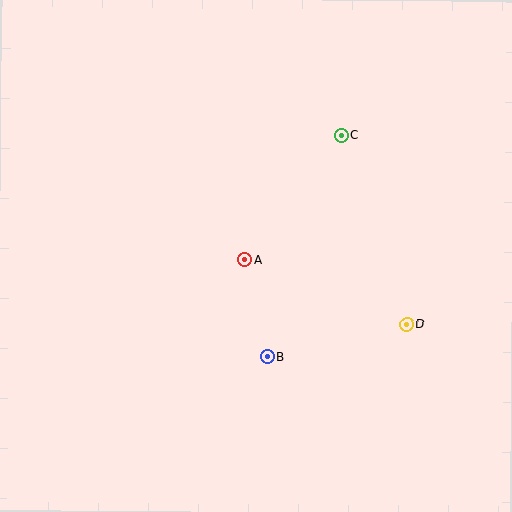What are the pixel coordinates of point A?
Point A is at (245, 260).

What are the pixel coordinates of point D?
Point D is at (407, 324).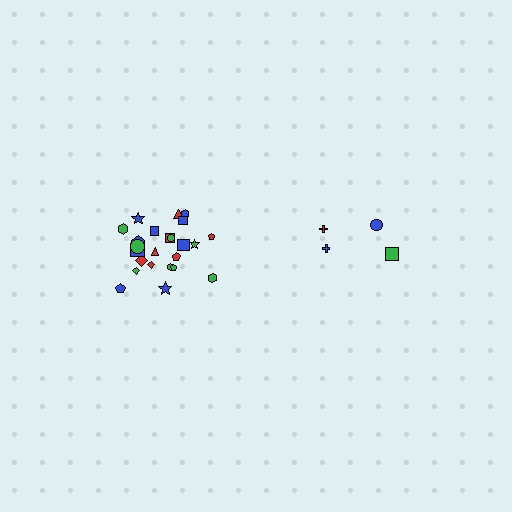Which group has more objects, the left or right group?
The left group.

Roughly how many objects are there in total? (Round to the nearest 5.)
Roughly 30 objects in total.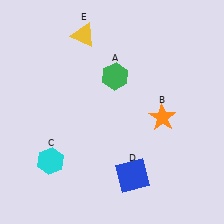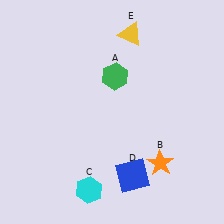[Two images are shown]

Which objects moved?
The objects that moved are: the orange star (B), the cyan hexagon (C), the yellow triangle (E).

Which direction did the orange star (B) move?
The orange star (B) moved down.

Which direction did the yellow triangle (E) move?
The yellow triangle (E) moved right.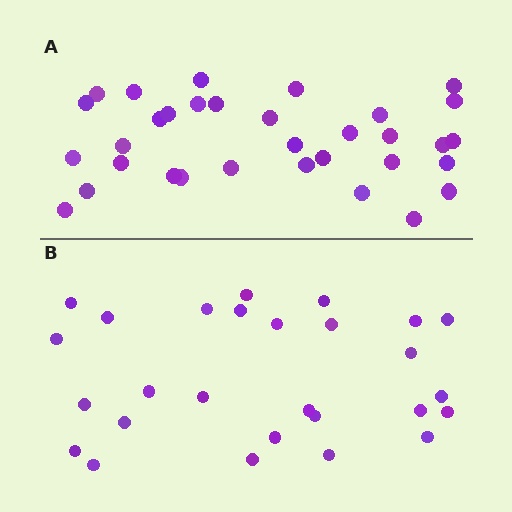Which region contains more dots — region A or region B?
Region A (the top region) has more dots.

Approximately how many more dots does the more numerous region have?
Region A has about 6 more dots than region B.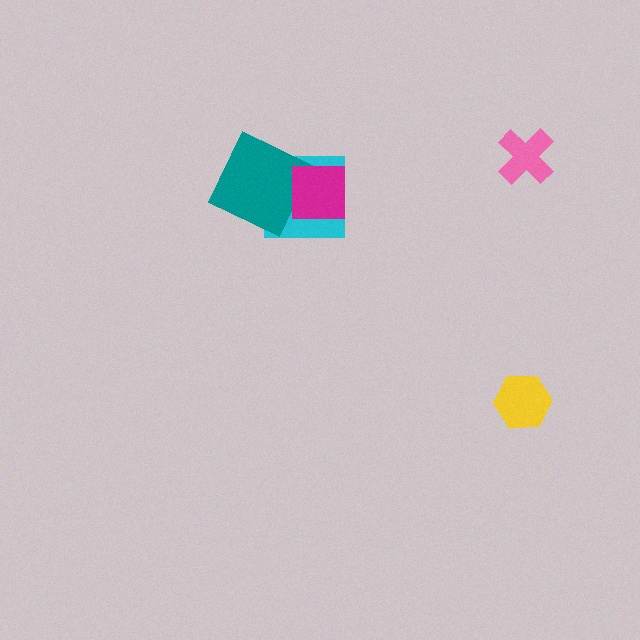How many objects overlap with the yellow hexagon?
0 objects overlap with the yellow hexagon.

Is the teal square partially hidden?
Yes, it is partially covered by another shape.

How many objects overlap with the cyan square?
2 objects overlap with the cyan square.